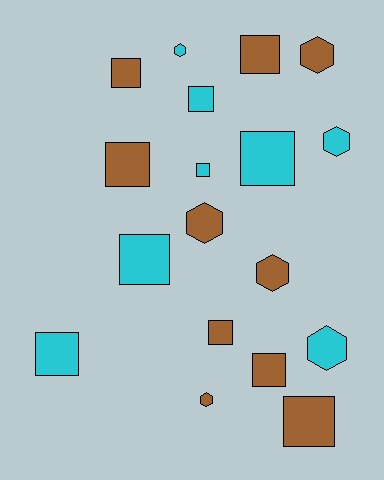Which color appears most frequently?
Brown, with 10 objects.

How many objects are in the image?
There are 18 objects.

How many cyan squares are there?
There are 5 cyan squares.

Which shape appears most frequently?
Square, with 11 objects.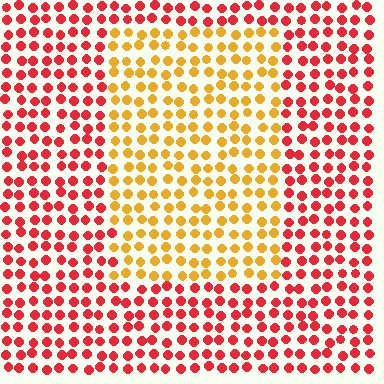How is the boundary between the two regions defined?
The boundary is defined purely by a slight shift in hue (about 47 degrees). Spacing, size, and orientation are identical on both sides.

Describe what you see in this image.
The image is filled with small red elements in a uniform arrangement. A rectangle-shaped region is visible where the elements are tinted to a slightly different hue, forming a subtle color boundary.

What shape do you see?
I see a rectangle.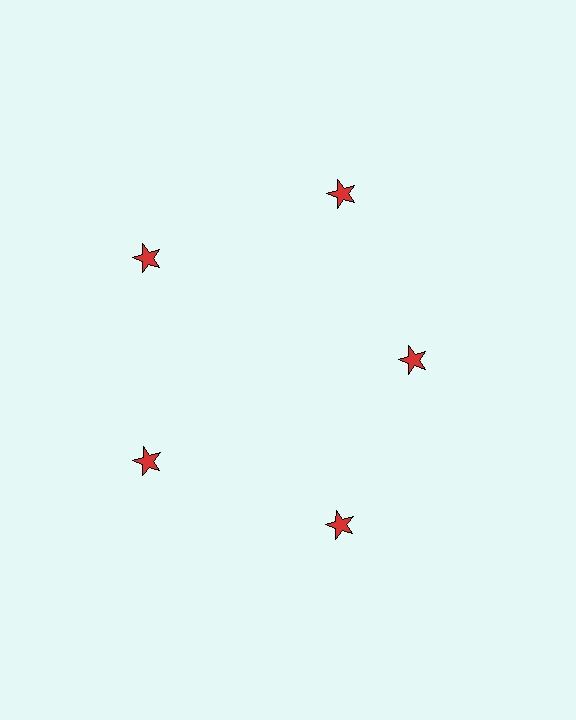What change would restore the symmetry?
The symmetry would be restored by moving it outward, back onto the ring so that all 5 stars sit at equal angles and equal distance from the center.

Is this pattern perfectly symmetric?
No. The 5 red stars are arranged in a ring, but one element near the 3 o'clock position is pulled inward toward the center, breaking the 5-fold rotational symmetry.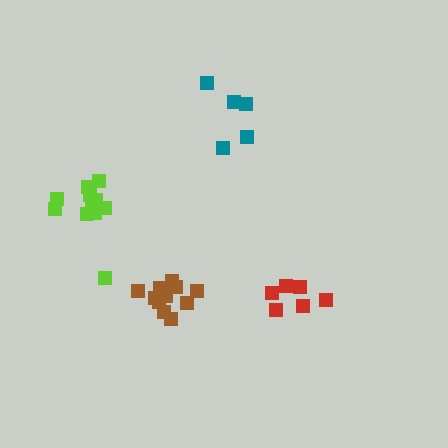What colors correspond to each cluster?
The clusters are colored: red, teal, lime, brown.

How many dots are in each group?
Group 1: 6 dots, Group 2: 5 dots, Group 3: 11 dots, Group 4: 11 dots (33 total).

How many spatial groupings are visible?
There are 4 spatial groupings.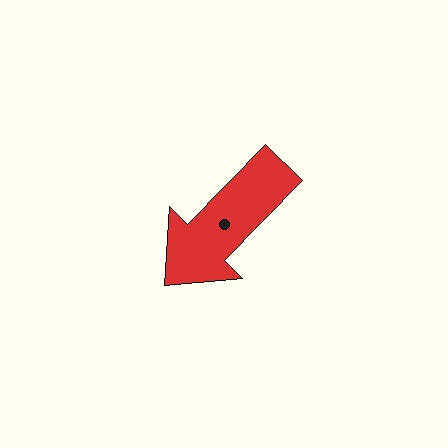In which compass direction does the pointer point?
Southwest.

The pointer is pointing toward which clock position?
Roughly 7 o'clock.